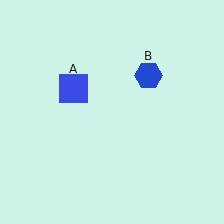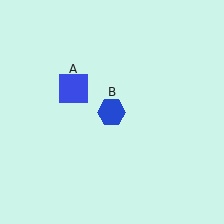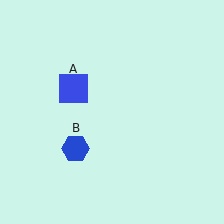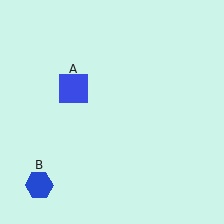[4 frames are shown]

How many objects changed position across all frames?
1 object changed position: blue hexagon (object B).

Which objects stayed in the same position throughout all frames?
Blue square (object A) remained stationary.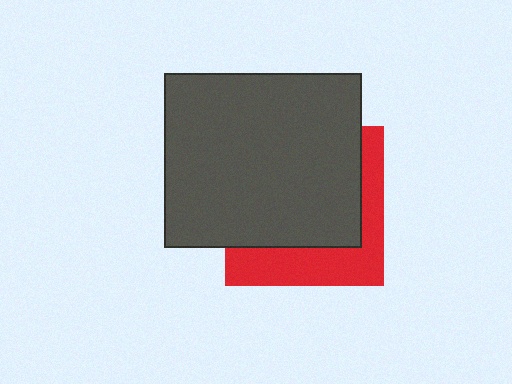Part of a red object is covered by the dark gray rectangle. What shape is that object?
It is a square.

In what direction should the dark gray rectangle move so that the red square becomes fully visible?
The dark gray rectangle should move toward the upper-left. That is the shortest direction to clear the overlap and leave the red square fully visible.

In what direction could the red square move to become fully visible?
The red square could move toward the lower-right. That would shift it out from behind the dark gray rectangle entirely.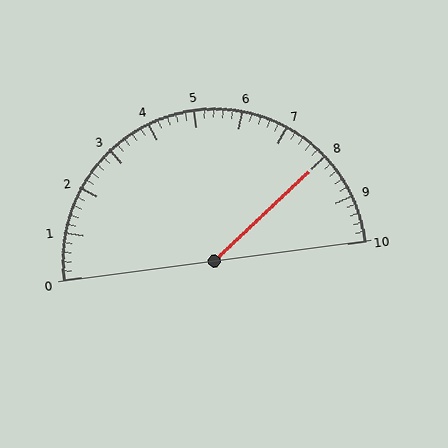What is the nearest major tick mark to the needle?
The nearest major tick mark is 8.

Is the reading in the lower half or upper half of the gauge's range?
The reading is in the upper half of the range (0 to 10).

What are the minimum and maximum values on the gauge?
The gauge ranges from 0 to 10.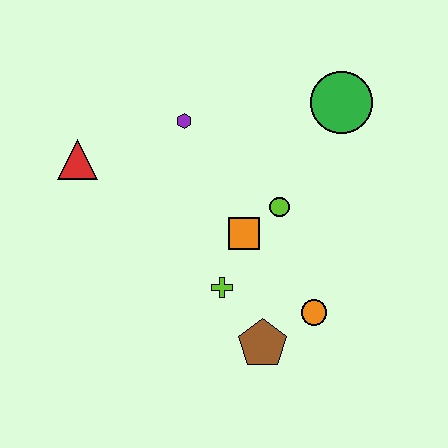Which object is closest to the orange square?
The lime circle is closest to the orange square.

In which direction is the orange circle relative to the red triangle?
The orange circle is to the right of the red triangle.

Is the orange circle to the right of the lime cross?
Yes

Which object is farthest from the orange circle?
The red triangle is farthest from the orange circle.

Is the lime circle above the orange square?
Yes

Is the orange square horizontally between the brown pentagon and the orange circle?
No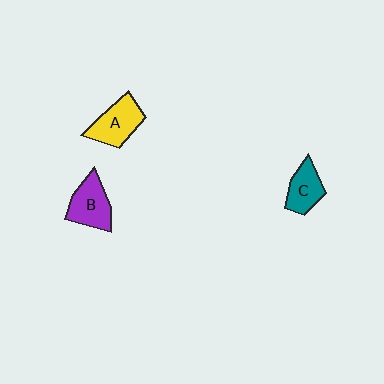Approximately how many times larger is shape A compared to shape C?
Approximately 1.2 times.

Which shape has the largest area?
Shape B (purple).